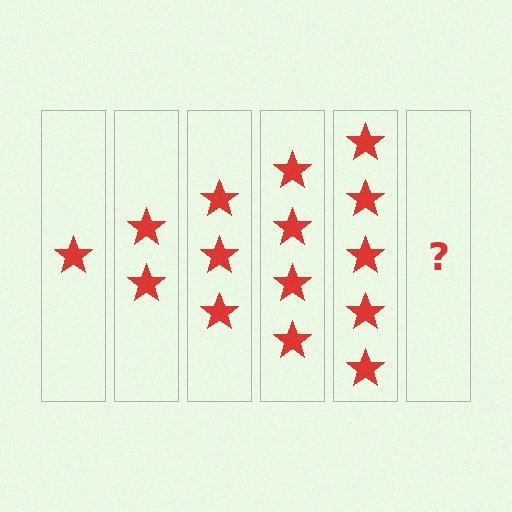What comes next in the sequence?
The next element should be 6 stars.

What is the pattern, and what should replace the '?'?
The pattern is that each step adds one more star. The '?' should be 6 stars.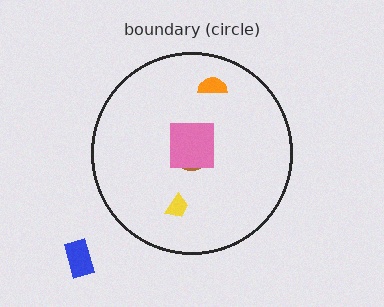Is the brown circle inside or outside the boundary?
Inside.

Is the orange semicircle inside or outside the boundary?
Inside.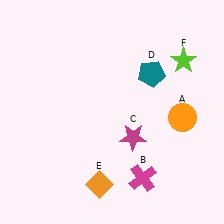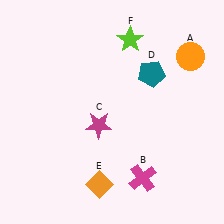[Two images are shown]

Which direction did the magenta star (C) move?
The magenta star (C) moved left.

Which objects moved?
The objects that moved are: the orange circle (A), the magenta star (C), the lime star (F).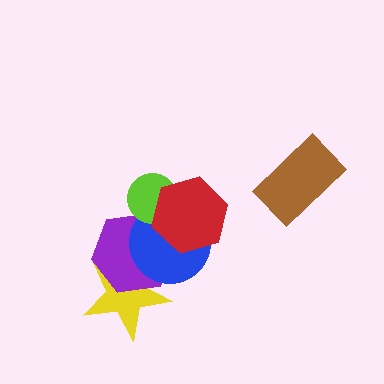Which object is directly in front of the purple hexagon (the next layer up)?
The blue circle is directly in front of the purple hexagon.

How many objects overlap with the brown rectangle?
0 objects overlap with the brown rectangle.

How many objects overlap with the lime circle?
3 objects overlap with the lime circle.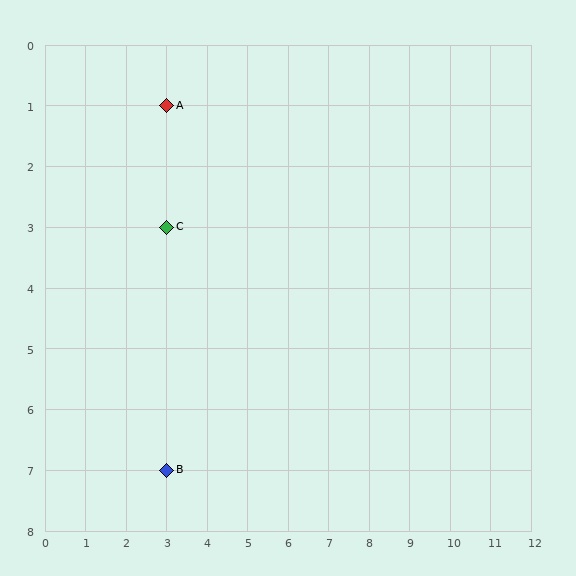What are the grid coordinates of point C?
Point C is at grid coordinates (3, 3).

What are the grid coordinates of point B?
Point B is at grid coordinates (3, 7).